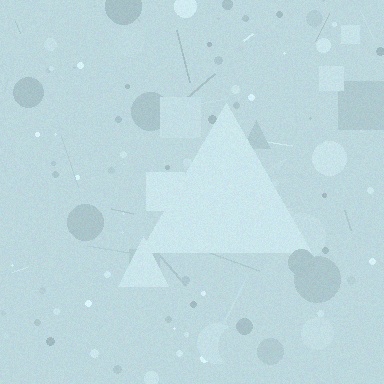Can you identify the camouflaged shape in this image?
The camouflaged shape is a triangle.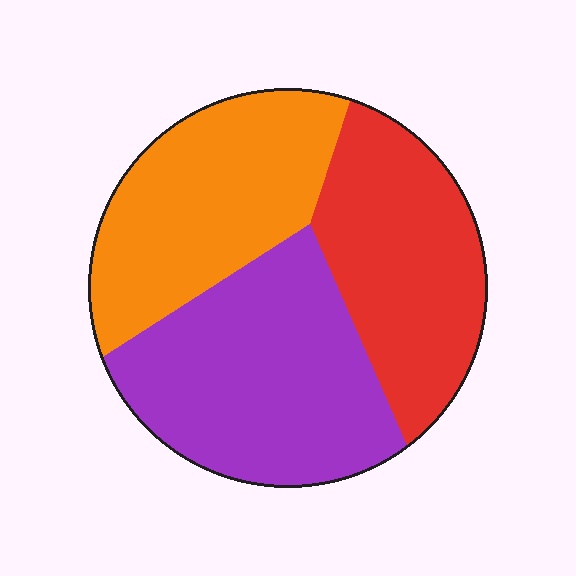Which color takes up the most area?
Purple, at roughly 40%.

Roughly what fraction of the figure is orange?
Orange covers 32% of the figure.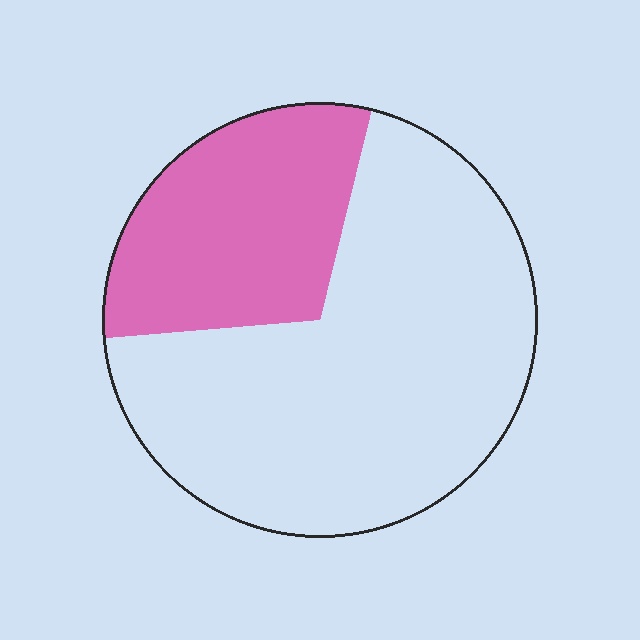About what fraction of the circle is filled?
About one third (1/3).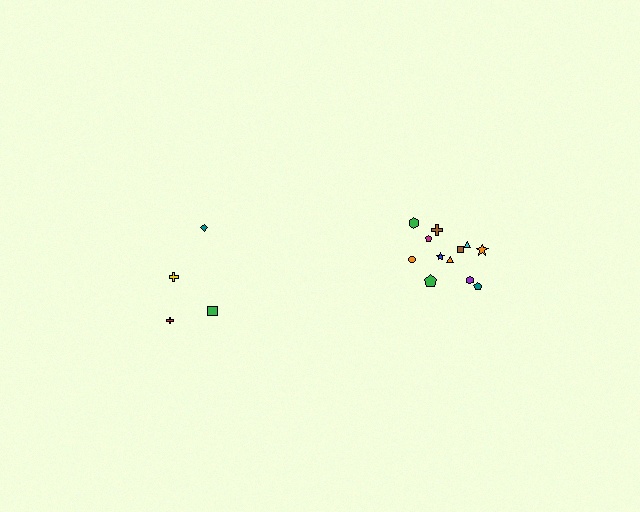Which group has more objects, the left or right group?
The right group.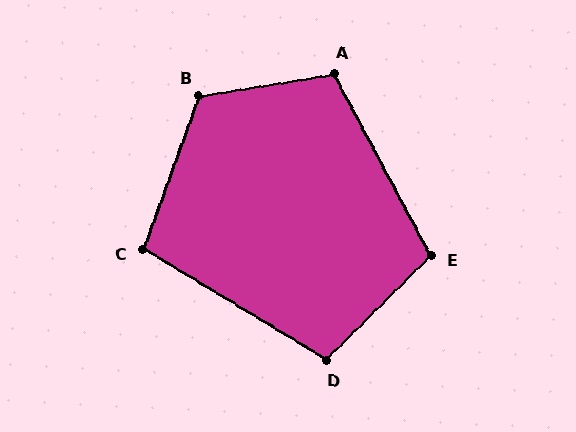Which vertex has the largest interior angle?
B, at approximately 119 degrees.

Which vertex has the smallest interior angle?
C, at approximately 101 degrees.